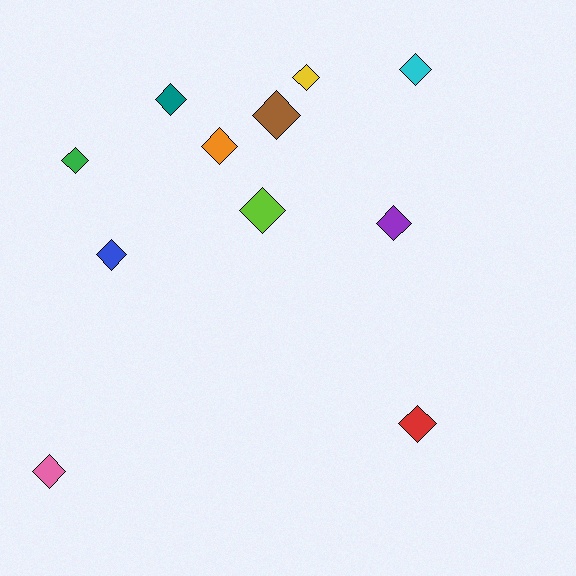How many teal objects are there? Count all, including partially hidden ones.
There is 1 teal object.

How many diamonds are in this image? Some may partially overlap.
There are 11 diamonds.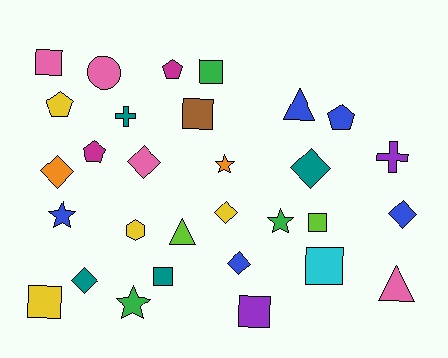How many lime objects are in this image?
There are 2 lime objects.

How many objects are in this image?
There are 30 objects.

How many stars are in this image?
There are 4 stars.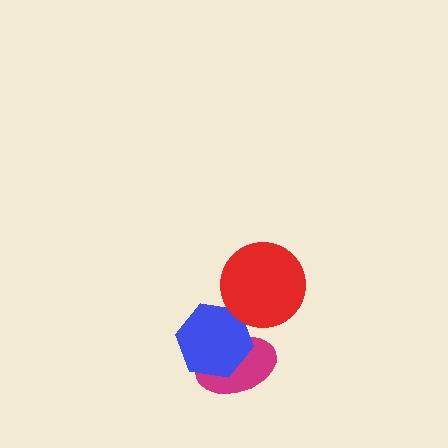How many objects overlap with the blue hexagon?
2 objects overlap with the blue hexagon.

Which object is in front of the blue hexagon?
The red circle is in front of the blue hexagon.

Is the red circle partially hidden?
No, no other shape covers it.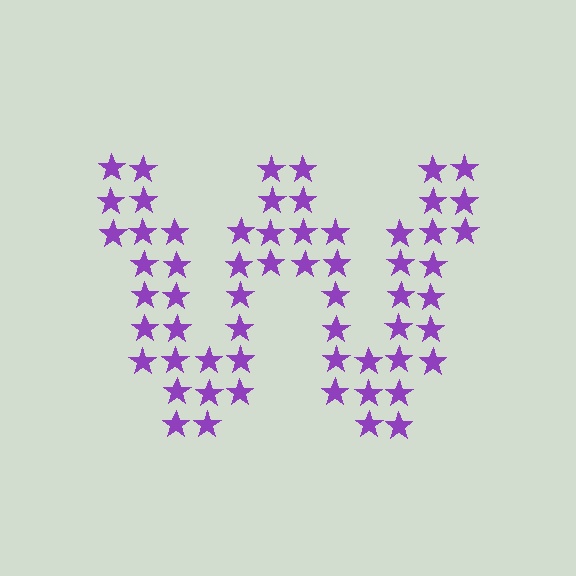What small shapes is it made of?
It is made of small stars.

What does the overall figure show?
The overall figure shows the letter W.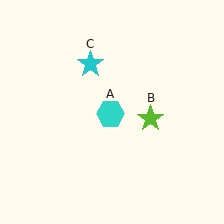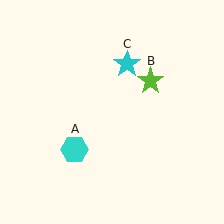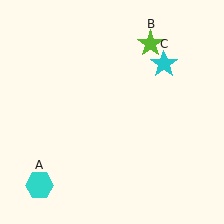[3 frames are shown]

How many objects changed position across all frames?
3 objects changed position: cyan hexagon (object A), lime star (object B), cyan star (object C).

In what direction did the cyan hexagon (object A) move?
The cyan hexagon (object A) moved down and to the left.